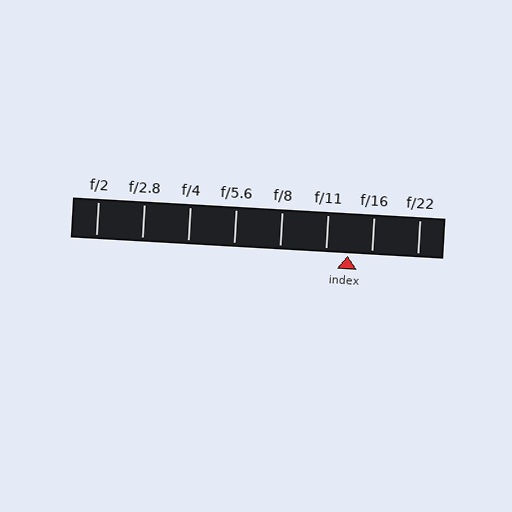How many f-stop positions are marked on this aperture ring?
There are 8 f-stop positions marked.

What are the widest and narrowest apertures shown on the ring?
The widest aperture shown is f/2 and the narrowest is f/22.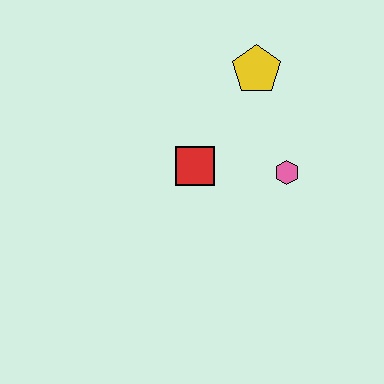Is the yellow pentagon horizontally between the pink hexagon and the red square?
Yes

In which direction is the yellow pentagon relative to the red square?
The yellow pentagon is above the red square.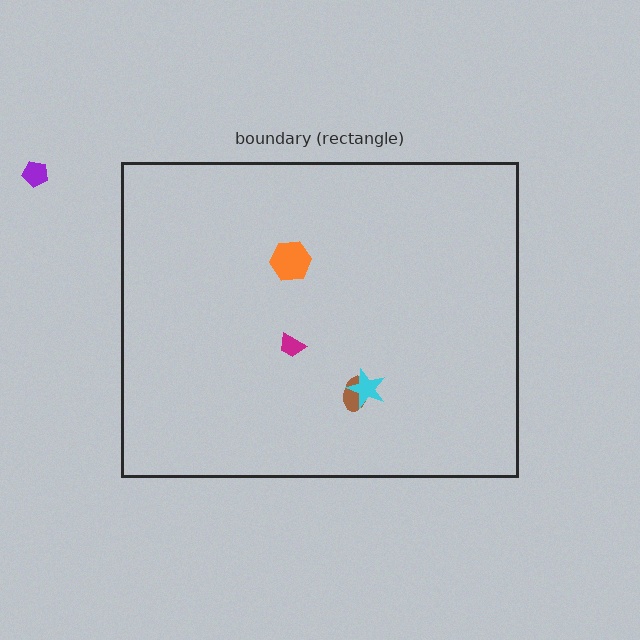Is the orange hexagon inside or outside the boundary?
Inside.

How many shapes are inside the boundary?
4 inside, 1 outside.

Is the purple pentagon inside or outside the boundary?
Outside.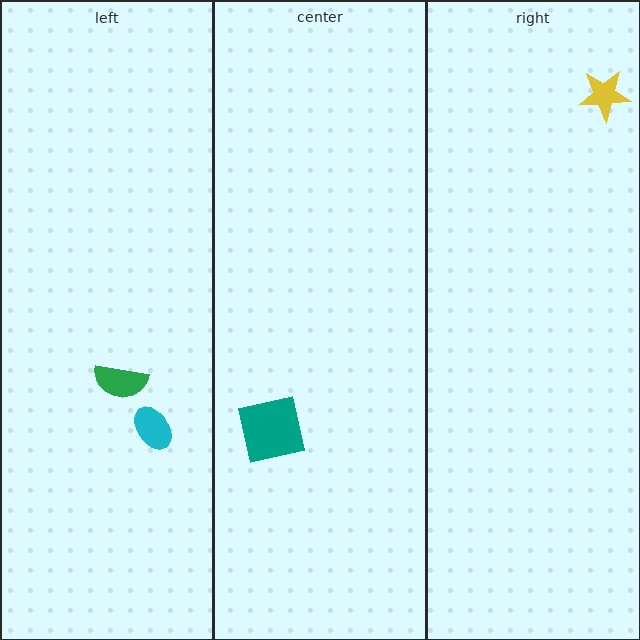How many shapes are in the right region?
1.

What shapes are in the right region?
The yellow star.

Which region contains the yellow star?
The right region.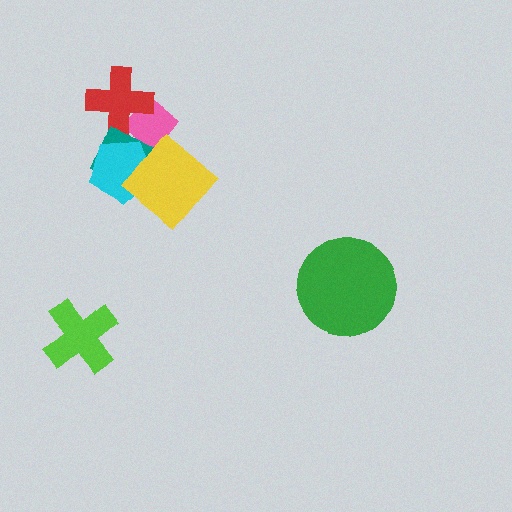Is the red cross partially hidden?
Yes, it is partially covered by another shape.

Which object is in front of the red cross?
The teal rectangle is in front of the red cross.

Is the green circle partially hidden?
No, no other shape covers it.